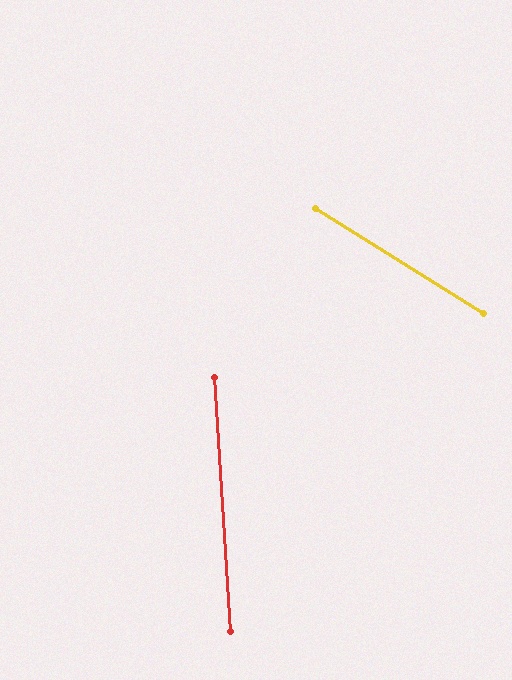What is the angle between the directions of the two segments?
Approximately 54 degrees.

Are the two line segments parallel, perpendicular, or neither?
Neither parallel nor perpendicular — they differ by about 54°.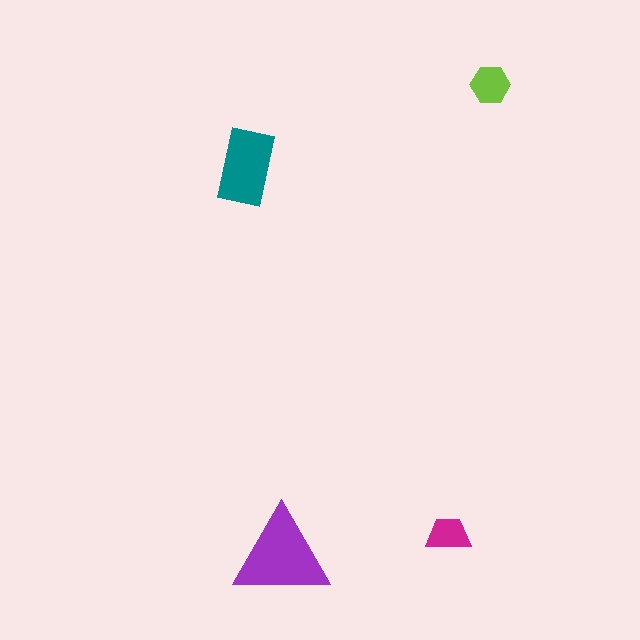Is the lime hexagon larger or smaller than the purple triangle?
Smaller.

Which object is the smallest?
The magenta trapezoid.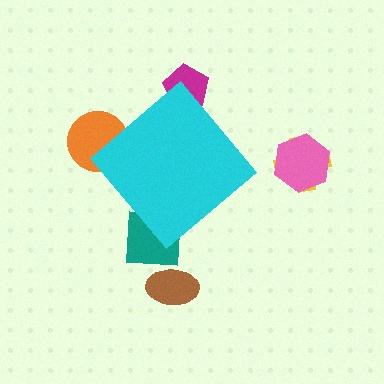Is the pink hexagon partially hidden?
No, the pink hexagon is fully visible.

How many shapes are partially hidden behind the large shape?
3 shapes are partially hidden.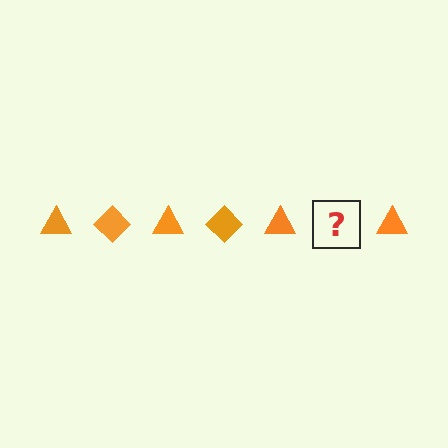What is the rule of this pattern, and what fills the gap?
The rule is that the pattern cycles through triangle, diamond shapes in orange. The gap should be filled with an orange diamond.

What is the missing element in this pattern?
The missing element is an orange diamond.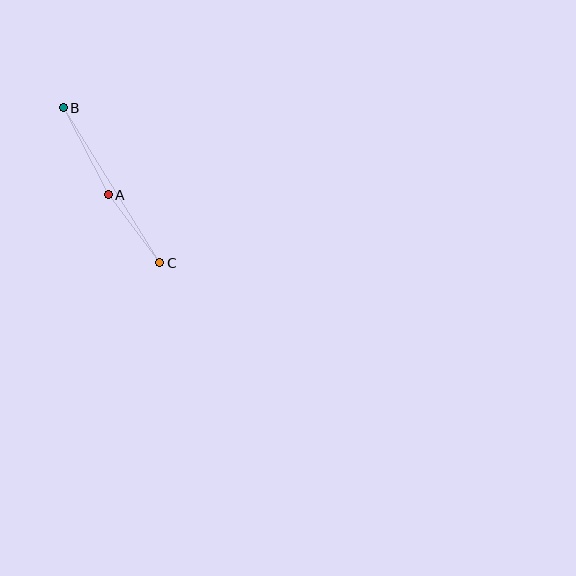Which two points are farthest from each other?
Points B and C are farthest from each other.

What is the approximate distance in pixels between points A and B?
The distance between A and B is approximately 98 pixels.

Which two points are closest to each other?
Points A and C are closest to each other.